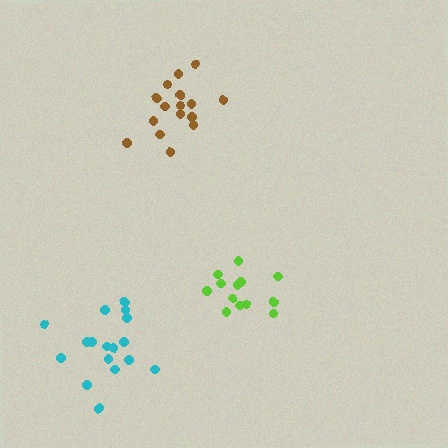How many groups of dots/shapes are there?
There are 3 groups.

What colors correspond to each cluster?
The clusters are colored: lime, brown, cyan.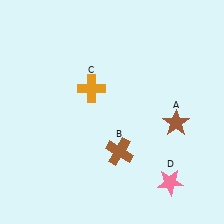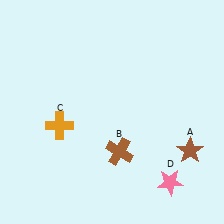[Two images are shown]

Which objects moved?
The objects that moved are: the brown star (A), the orange cross (C).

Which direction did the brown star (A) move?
The brown star (A) moved down.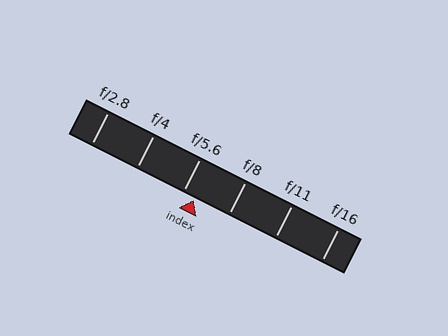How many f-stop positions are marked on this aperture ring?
There are 6 f-stop positions marked.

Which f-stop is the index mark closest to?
The index mark is closest to f/5.6.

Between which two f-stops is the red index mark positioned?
The index mark is between f/5.6 and f/8.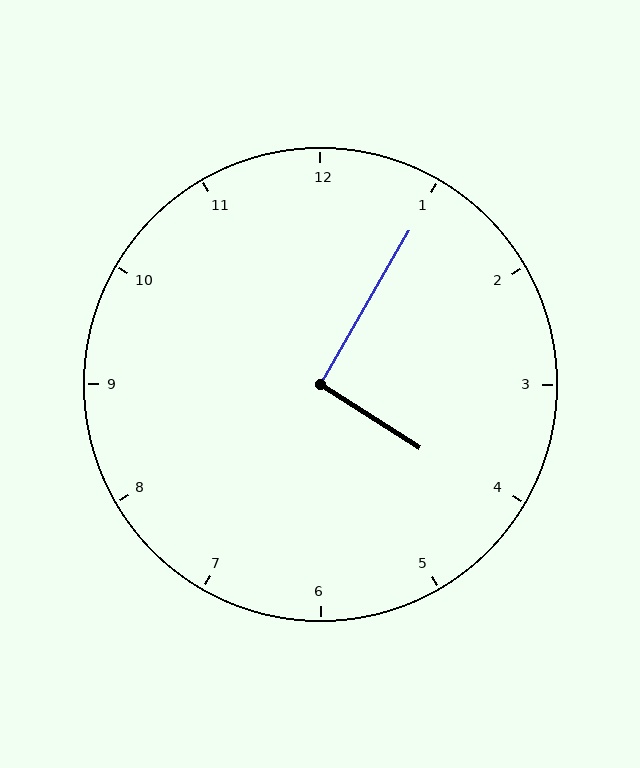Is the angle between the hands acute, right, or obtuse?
It is right.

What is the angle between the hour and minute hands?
Approximately 92 degrees.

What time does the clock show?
4:05.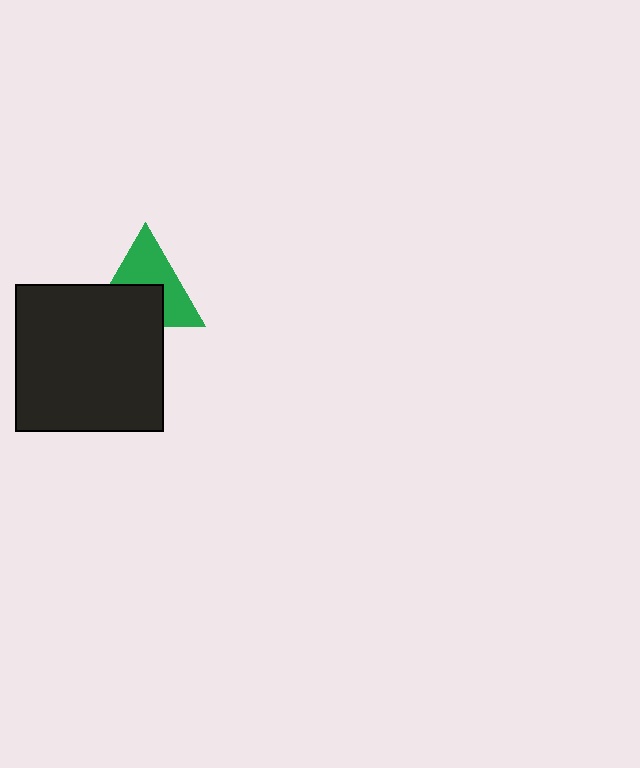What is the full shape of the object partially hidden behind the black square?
The partially hidden object is a green triangle.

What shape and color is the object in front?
The object in front is a black square.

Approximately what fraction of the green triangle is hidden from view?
Roughly 45% of the green triangle is hidden behind the black square.